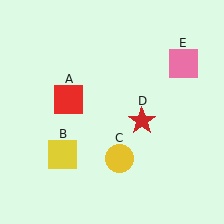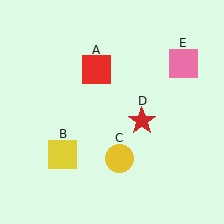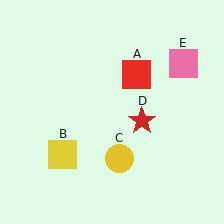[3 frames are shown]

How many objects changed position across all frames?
1 object changed position: red square (object A).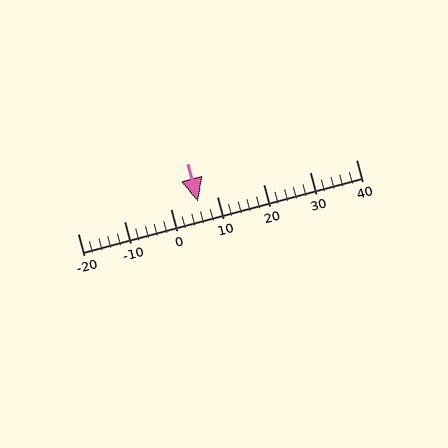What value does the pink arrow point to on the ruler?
The pink arrow points to approximately 6.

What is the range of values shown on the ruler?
The ruler shows values from -20 to 40.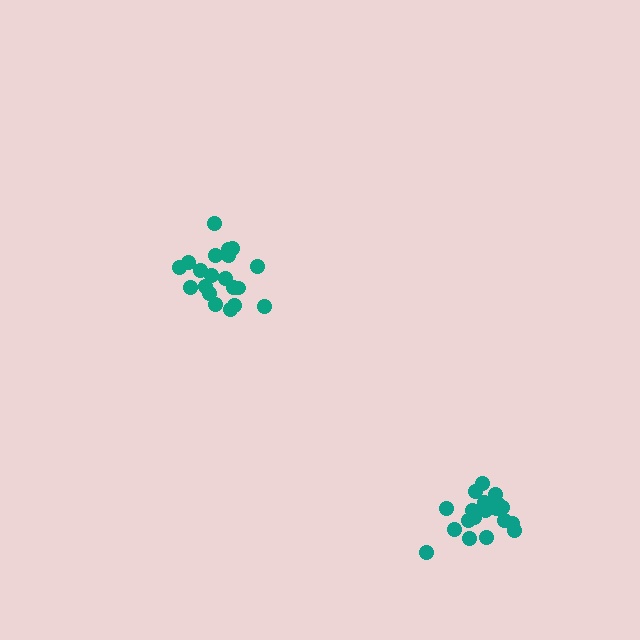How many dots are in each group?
Group 1: 20 dots, Group 2: 20 dots (40 total).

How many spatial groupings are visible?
There are 2 spatial groupings.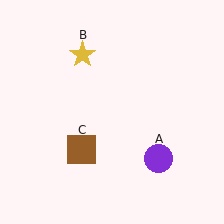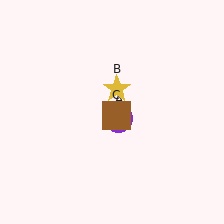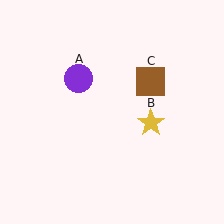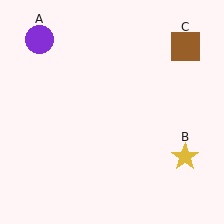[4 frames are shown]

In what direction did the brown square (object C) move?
The brown square (object C) moved up and to the right.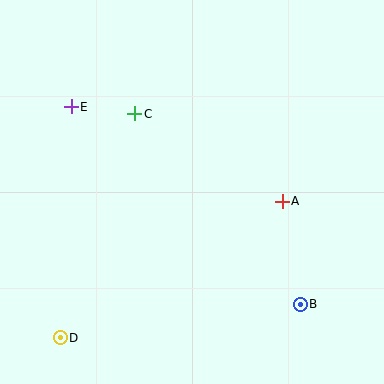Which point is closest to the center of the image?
Point A at (282, 201) is closest to the center.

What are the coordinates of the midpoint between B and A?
The midpoint between B and A is at (291, 253).